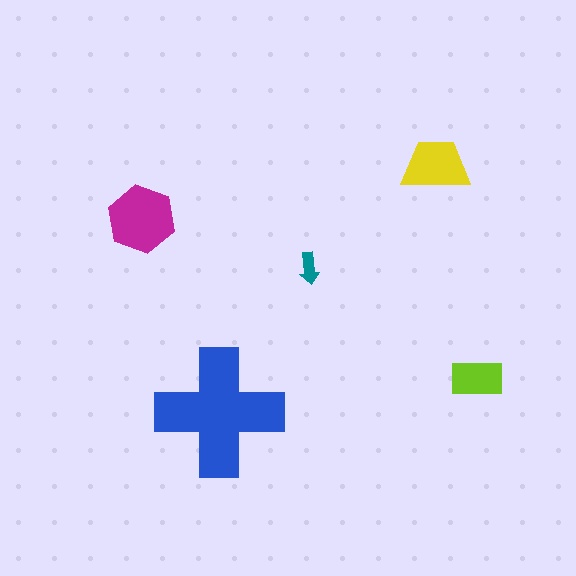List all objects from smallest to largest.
The teal arrow, the lime rectangle, the yellow trapezoid, the magenta hexagon, the blue cross.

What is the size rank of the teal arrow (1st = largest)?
5th.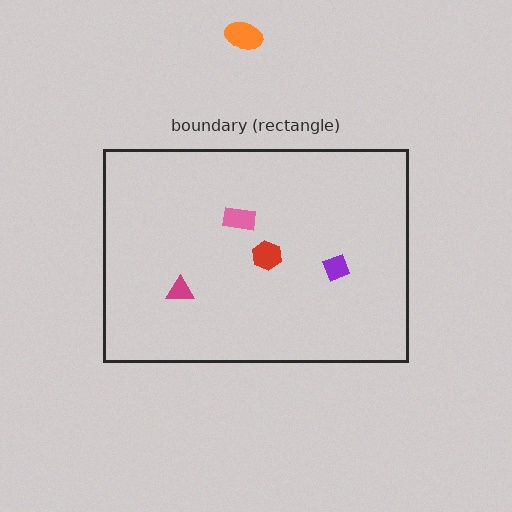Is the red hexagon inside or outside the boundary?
Inside.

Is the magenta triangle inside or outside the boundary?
Inside.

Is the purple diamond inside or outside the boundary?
Inside.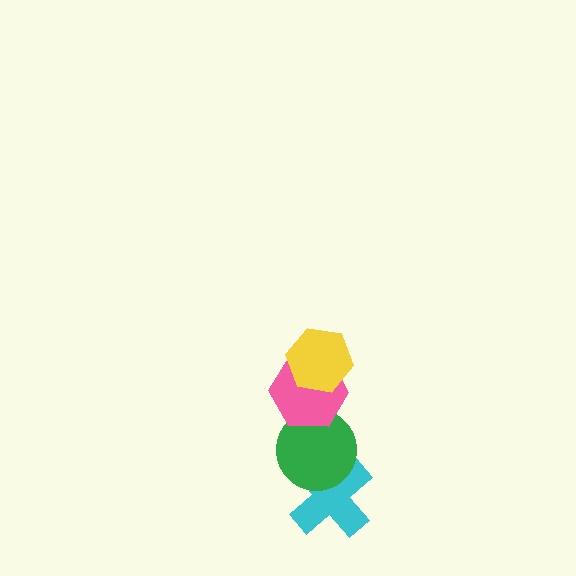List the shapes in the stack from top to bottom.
From top to bottom: the yellow hexagon, the pink hexagon, the green circle, the cyan cross.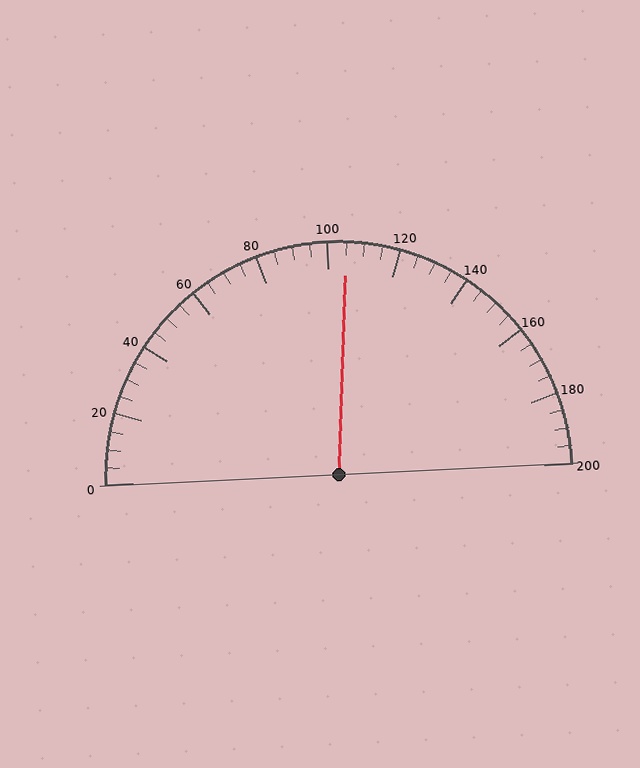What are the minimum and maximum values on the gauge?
The gauge ranges from 0 to 200.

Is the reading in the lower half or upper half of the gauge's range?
The reading is in the upper half of the range (0 to 200).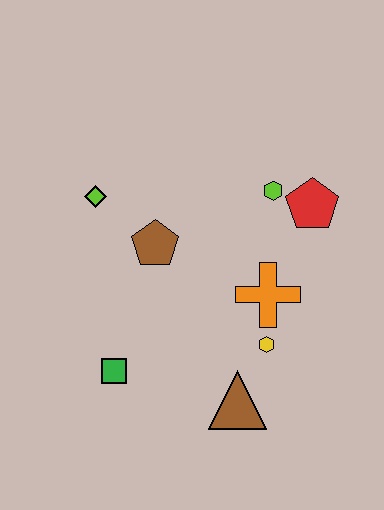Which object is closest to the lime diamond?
The brown pentagon is closest to the lime diamond.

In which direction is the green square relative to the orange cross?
The green square is to the left of the orange cross.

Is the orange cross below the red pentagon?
Yes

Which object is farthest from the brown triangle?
The lime diamond is farthest from the brown triangle.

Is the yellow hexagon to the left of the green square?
No